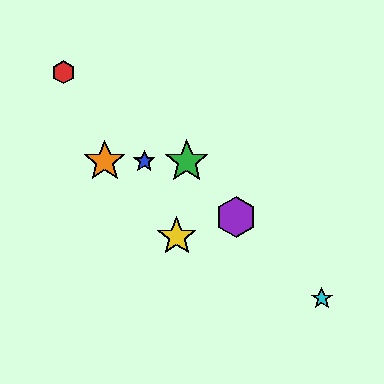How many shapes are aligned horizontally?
3 shapes (the blue star, the green star, the orange star) are aligned horizontally.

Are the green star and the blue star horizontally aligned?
Yes, both are at y≈161.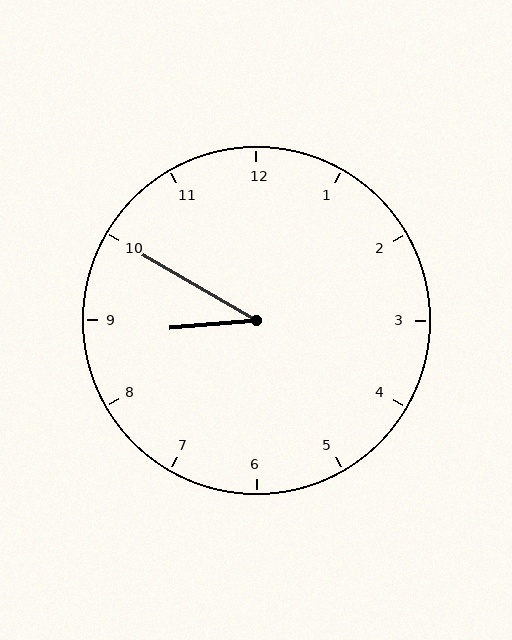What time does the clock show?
8:50.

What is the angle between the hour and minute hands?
Approximately 35 degrees.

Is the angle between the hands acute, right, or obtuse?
It is acute.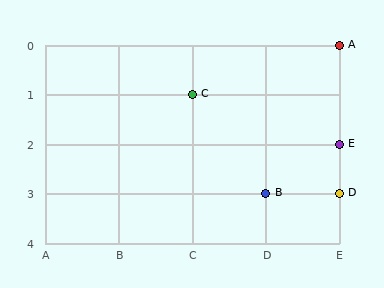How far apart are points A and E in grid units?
Points A and E are 2 rows apart.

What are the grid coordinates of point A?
Point A is at grid coordinates (E, 0).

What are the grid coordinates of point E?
Point E is at grid coordinates (E, 2).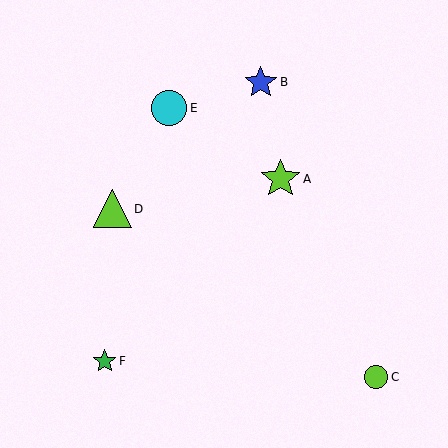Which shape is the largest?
The lime star (labeled A) is the largest.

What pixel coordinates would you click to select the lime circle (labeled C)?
Click at (376, 377) to select the lime circle C.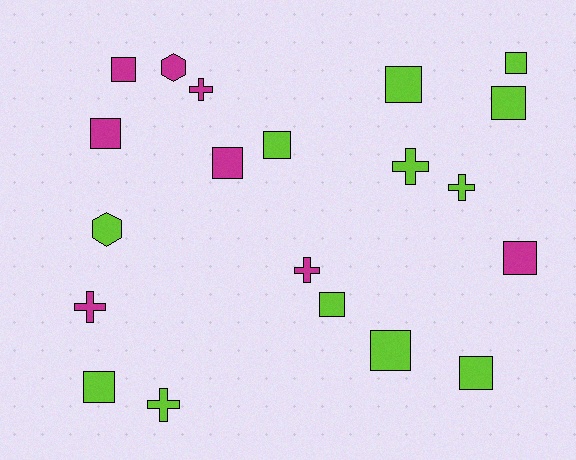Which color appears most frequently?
Lime, with 12 objects.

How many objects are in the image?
There are 20 objects.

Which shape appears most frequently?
Square, with 12 objects.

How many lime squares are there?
There are 8 lime squares.